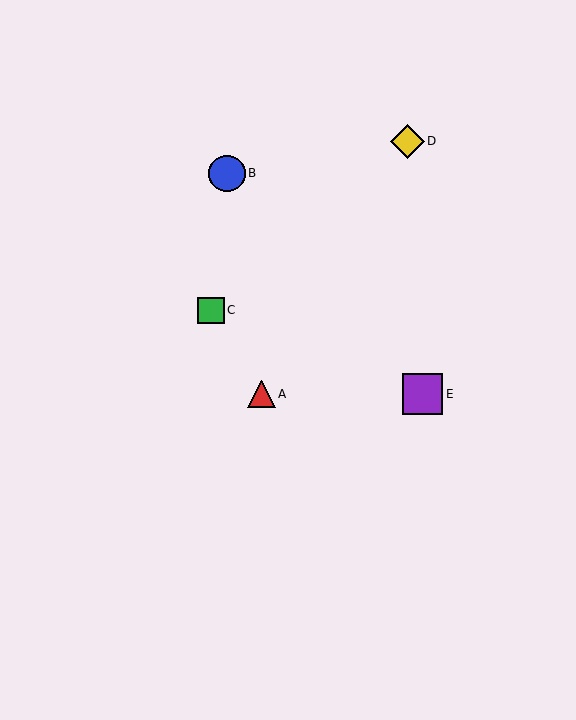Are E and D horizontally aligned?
No, E is at y≈394 and D is at y≈141.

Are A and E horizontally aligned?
Yes, both are at y≈394.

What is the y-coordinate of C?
Object C is at y≈310.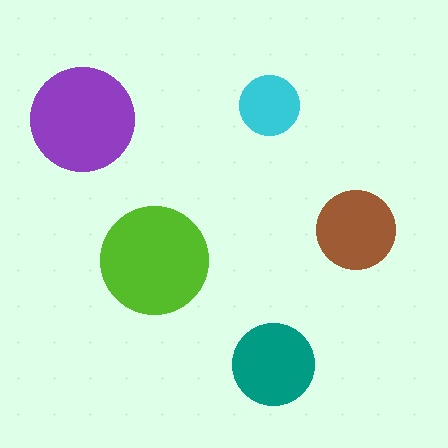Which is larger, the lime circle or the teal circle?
The lime one.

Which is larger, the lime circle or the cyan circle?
The lime one.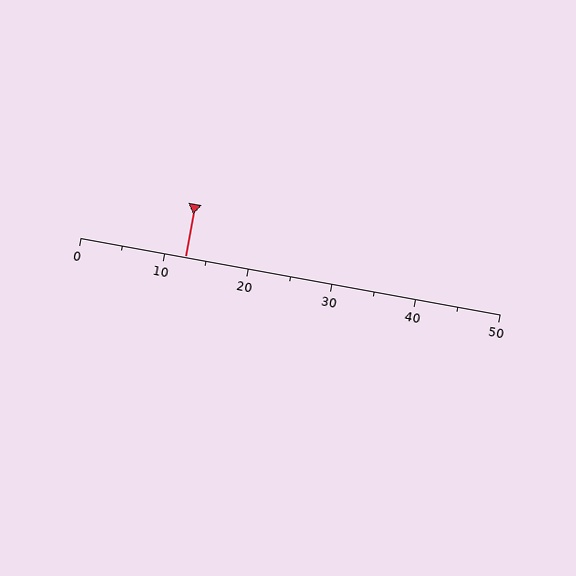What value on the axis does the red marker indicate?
The marker indicates approximately 12.5.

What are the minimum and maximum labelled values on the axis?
The axis runs from 0 to 50.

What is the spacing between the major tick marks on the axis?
The major ticks are spaced 10 apart.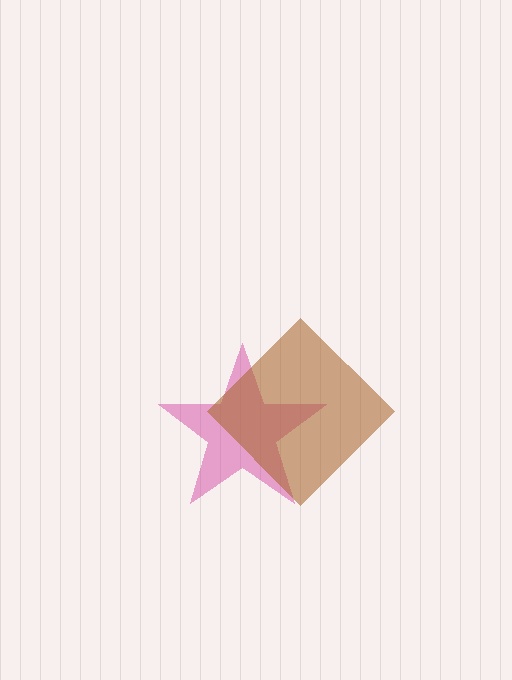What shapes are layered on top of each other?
The layered shapes are: a magenta star, a brown diamond.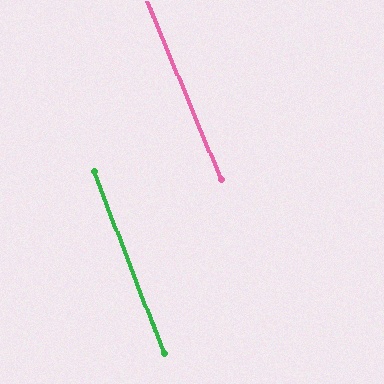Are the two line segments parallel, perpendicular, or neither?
Parallel — their directions differ by only 1.6°.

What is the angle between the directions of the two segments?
Approximately 2 degrees.